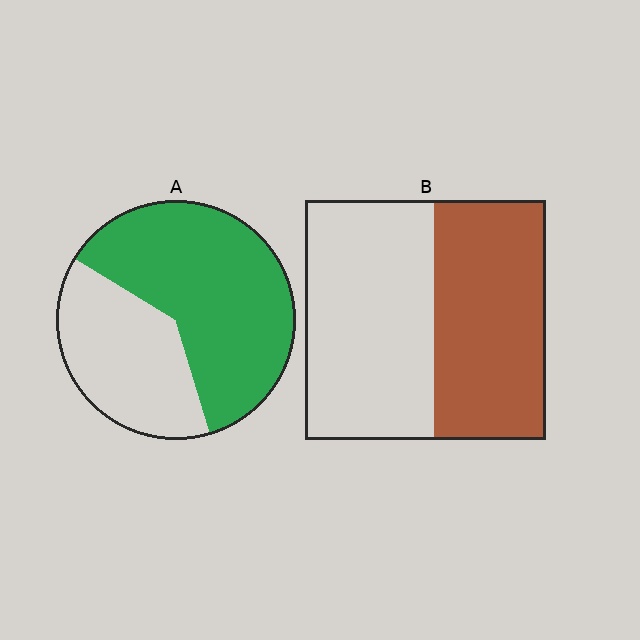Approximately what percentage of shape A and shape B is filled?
A is approximately 60% and B is approximately 45%.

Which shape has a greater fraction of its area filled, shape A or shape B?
Shape A.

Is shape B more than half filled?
Roughly half.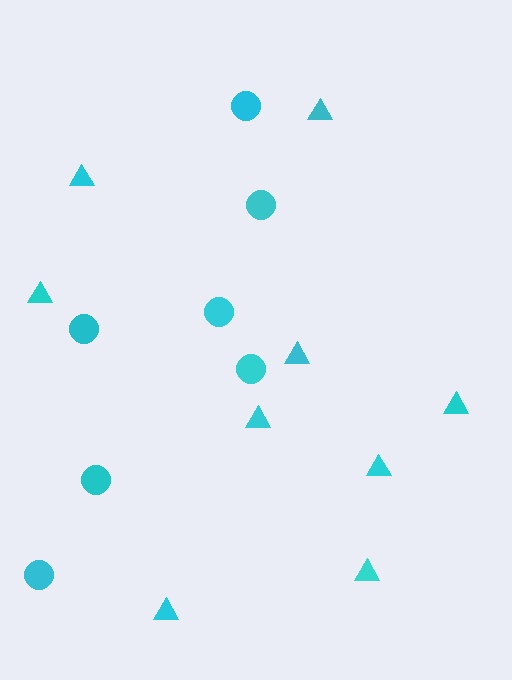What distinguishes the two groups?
There are 2 groups: one group of circles (7) and one group of triangles (9).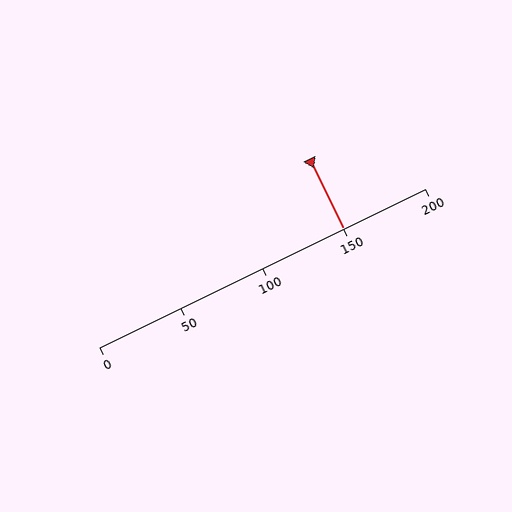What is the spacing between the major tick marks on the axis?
The major ticks are spaced 50 apart.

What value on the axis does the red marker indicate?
The marker indicates approximately 150.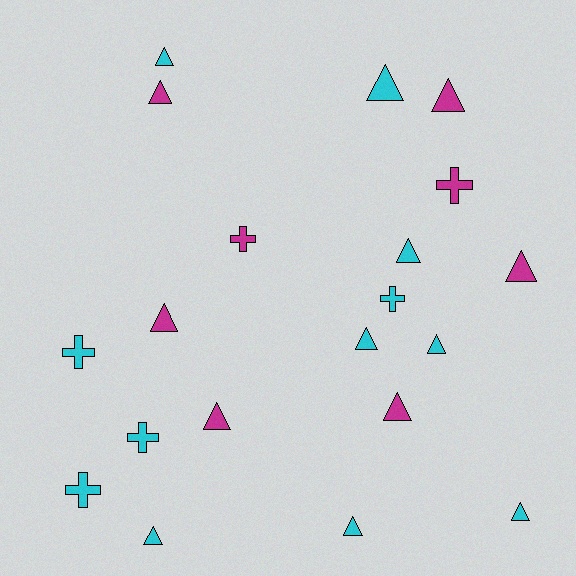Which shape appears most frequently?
Triangle, with 14 objects.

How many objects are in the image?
There are 20 objects.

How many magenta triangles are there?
There are 6 magenta triangles.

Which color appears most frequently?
Cyan, with 12 objects.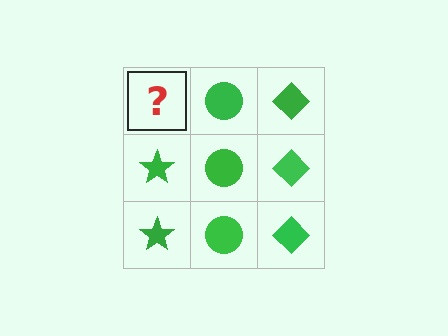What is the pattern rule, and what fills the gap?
The rule is that each column has a consistent shape. The gap should be filled with a green star.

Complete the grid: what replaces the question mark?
The question mark should be replaced with a green star.